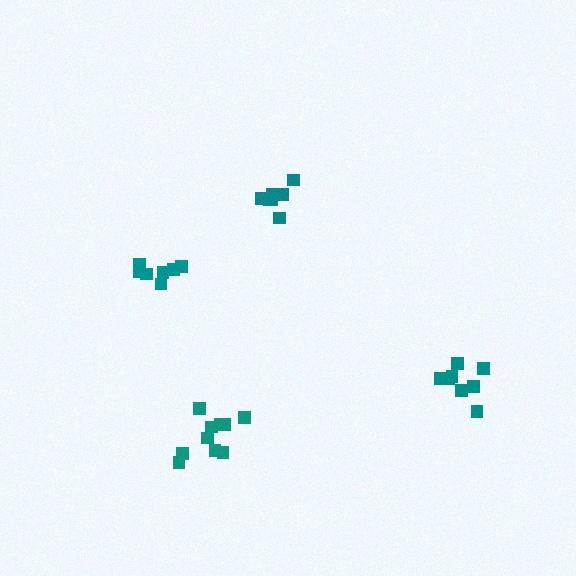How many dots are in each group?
Group 1: 7 dots, Group 2: 8 dots, Group 3: 10 dots, Group 4: 8 dots (33 total).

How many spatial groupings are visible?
There are 4 spatial groupings.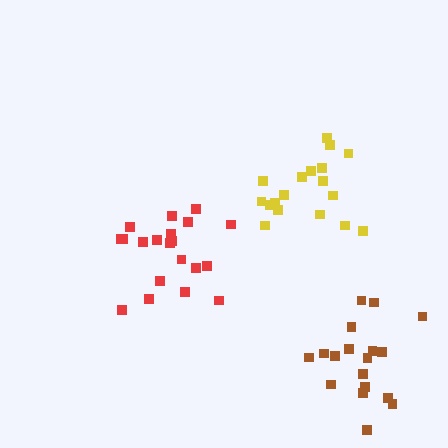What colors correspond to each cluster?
The clusters are colored: red, yellow, brown.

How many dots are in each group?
Group 1: 20 dots, Group 2: 18 dots, Group 3: 18 dots (56 total).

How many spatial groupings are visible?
There are 3 spatial groupings.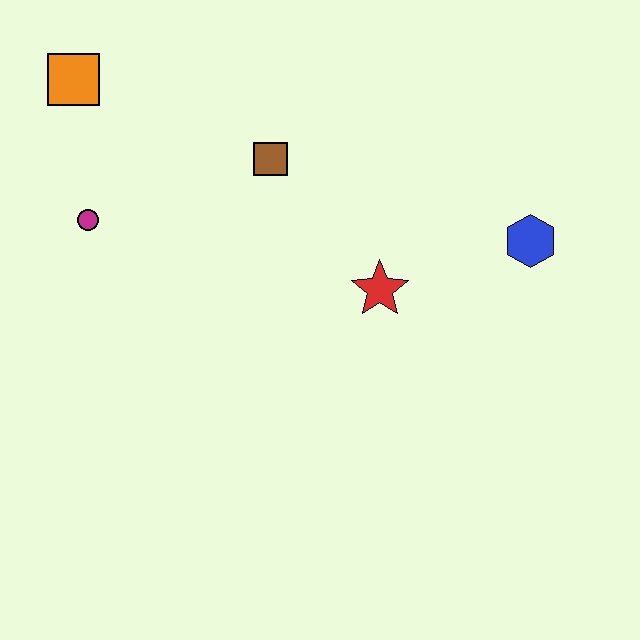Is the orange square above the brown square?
Yes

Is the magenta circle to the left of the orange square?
No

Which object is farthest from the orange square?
The blue hexagon is farthest from the orange square.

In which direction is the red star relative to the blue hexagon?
The red star is to the left of the blue hexagon.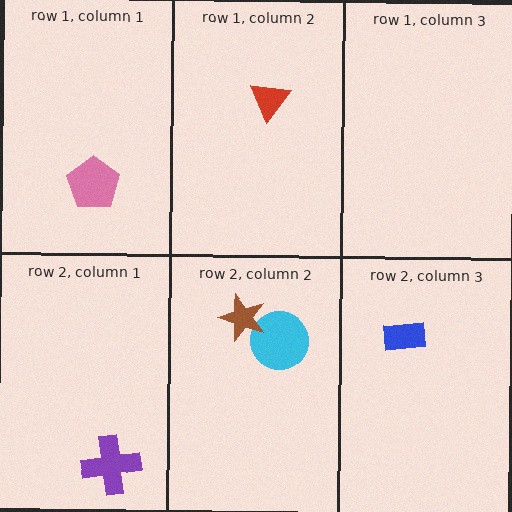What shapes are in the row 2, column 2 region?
The cyan circle, the brown star.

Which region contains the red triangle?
The row 1, column 2 region.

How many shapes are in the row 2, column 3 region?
1.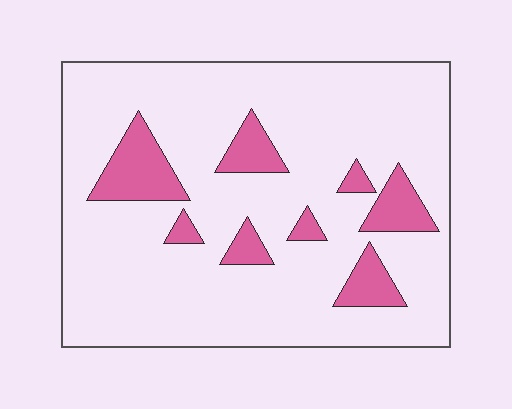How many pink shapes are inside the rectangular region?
8.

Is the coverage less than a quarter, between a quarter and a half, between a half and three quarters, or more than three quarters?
Less than a quarter.